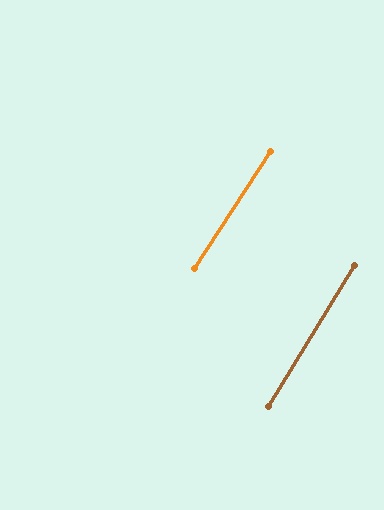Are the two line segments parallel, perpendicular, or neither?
Parallel — their directions differ by only 1.6°.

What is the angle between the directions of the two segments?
Approximately 2 degrees.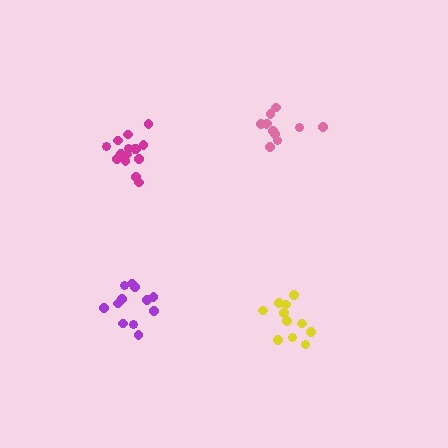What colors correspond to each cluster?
The clusters are colored: yellow, magenta, purple, pink.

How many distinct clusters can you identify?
There are 4 distinct clusters.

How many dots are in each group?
Group 1: 11 dots, Group 2: 15 dots, Group 3: 12 dots, Group 4: 11 dots (49 total).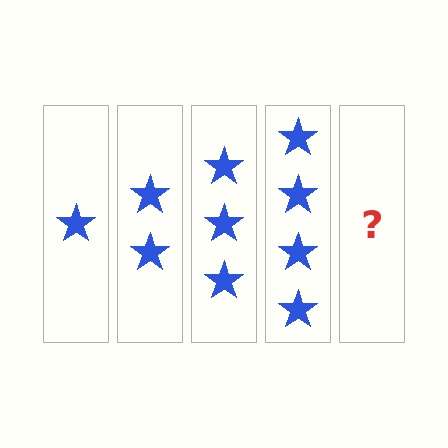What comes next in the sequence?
The next element should be 5 stars.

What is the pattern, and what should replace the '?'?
The pattern is that each step adds one more star. The '?' should be 5 stars.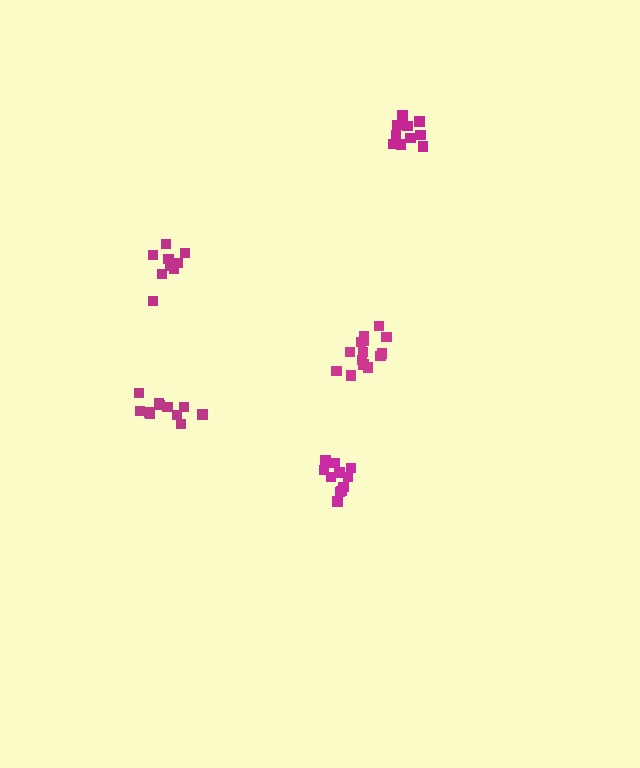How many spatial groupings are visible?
There are 5 spatial groupings.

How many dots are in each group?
Group 1: 12 dots, Group 2: 12 dots, Group 3: 14 dots, Group 4: 9 dots, Group 5: 11 dots (58 total).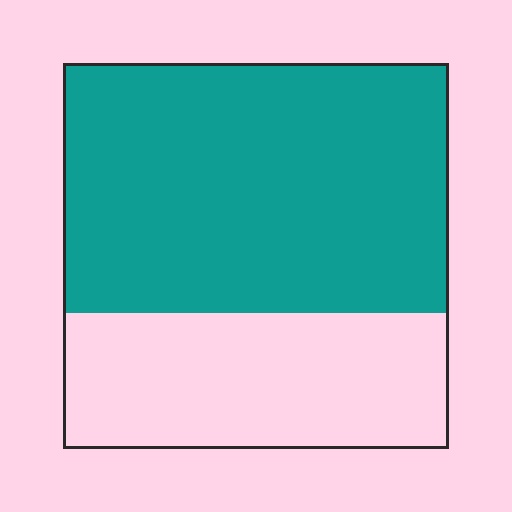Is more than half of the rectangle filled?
Yes.